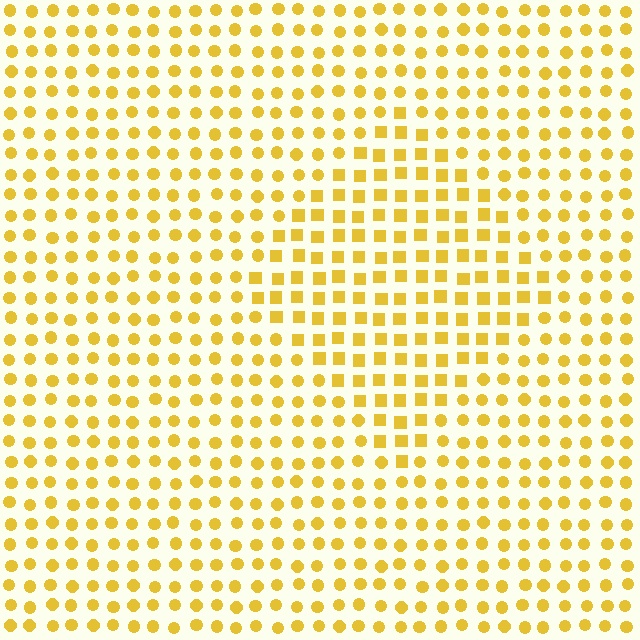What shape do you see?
I see a diamond.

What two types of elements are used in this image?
The image uses squares inside the diamond region and circles outside it.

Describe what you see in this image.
The image is filled with small yellow elements arranged in a uniform grid. A diamond-shaped region contains squares, while the surrounding area contains circles. The boundary is defined purely by the change in element shape.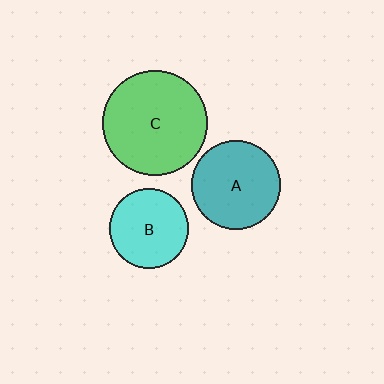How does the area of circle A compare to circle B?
Approximately 1.2 times.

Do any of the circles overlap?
No, none of the circles overlap.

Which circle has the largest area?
Circle C (green).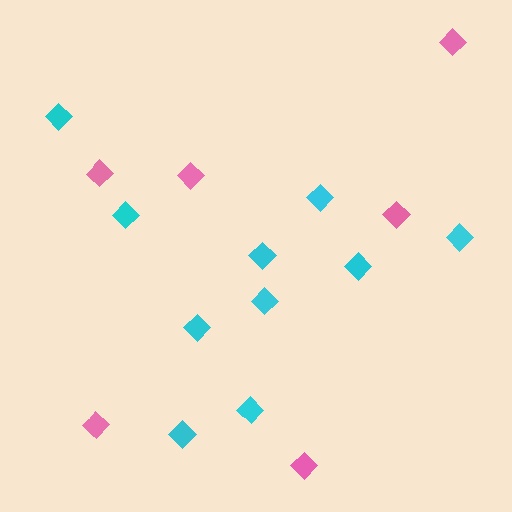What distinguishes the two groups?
There are 2 groups: one group of cyan diamonds (10) and one group of pink diamonds (6).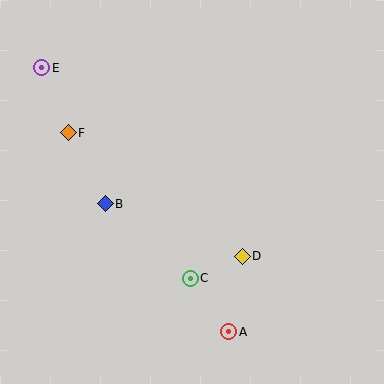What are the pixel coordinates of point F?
Point F is at (68, 133).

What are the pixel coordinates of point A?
Point A is at (229, 332).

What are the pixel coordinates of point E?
Point E is at (42, 68).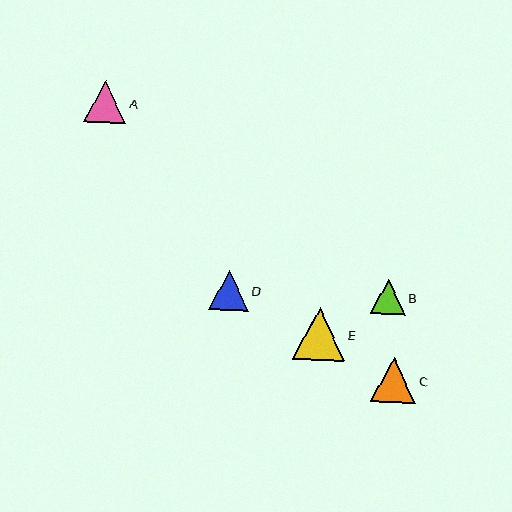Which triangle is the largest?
Triangle E is the largest with a size of approximately 52 pixels.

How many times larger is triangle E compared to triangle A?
Triangle E is approximately 1.2 times the size of triangle A.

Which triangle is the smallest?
Triangle B is the smallest with a size of approximately 35 pixels.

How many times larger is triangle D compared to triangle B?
Triangle D is approximately 1.1 times the size of triangle B.